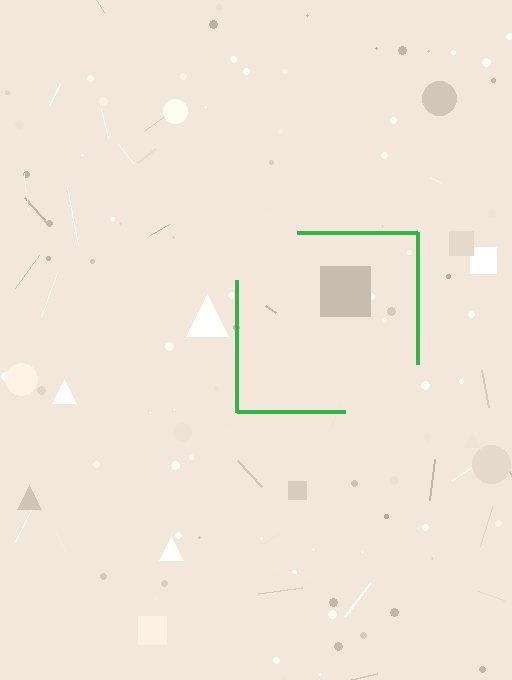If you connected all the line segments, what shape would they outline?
They would outline a square.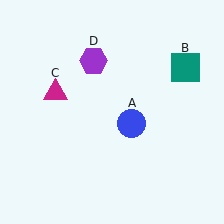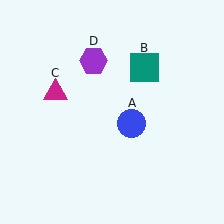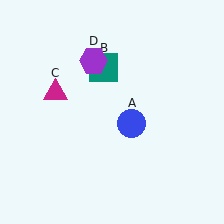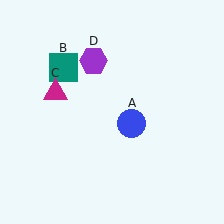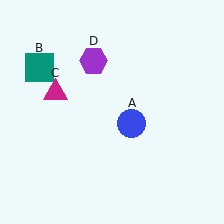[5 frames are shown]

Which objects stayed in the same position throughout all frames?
Blue circle (object A) and magenta triangle (object C) and purple hexagon (object D) remained stationary.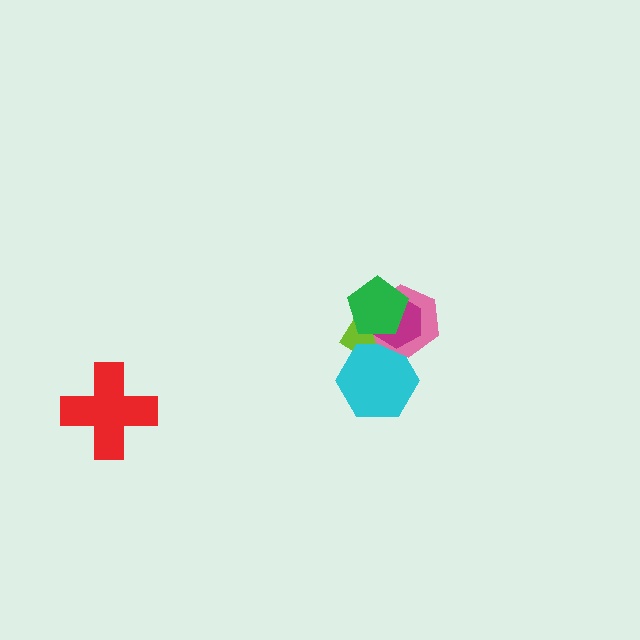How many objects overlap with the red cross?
0 objects overlap with the red cross.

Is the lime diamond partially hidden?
Yes, it is partially covered by another shape.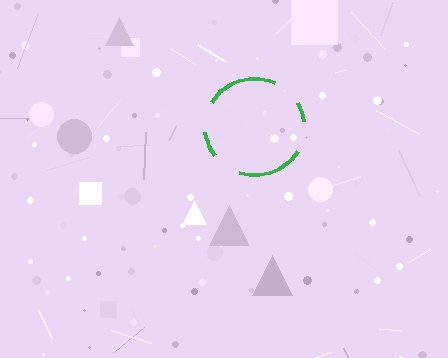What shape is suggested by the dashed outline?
The dashed outline suggests a circle.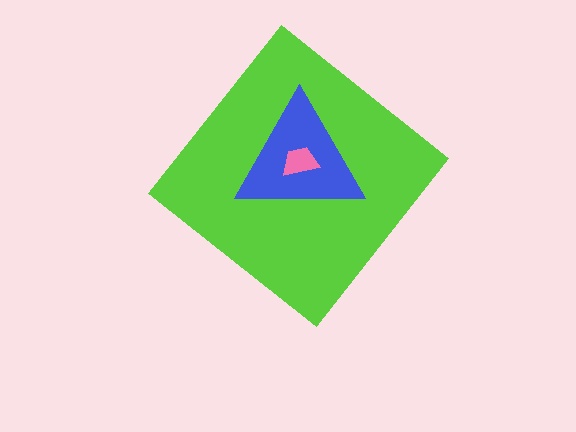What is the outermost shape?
The lime diamond.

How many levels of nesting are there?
3.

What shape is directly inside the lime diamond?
The blue triangle.